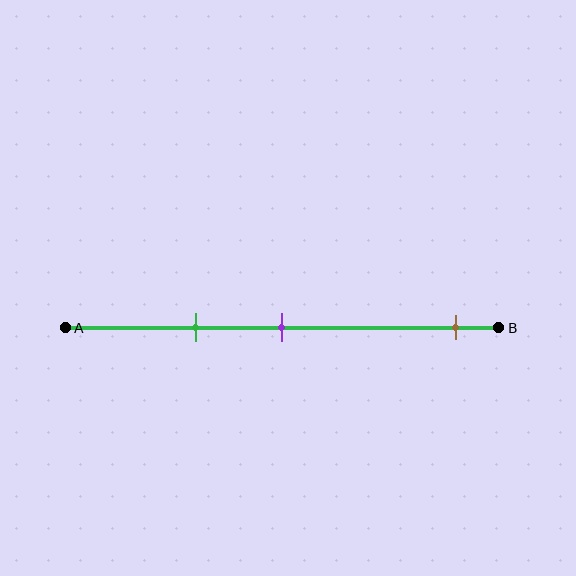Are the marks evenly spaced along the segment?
No, the marks are not evenly spaced.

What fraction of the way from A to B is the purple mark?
The purple mark is approximately 50% (0.5) of the way from A to B.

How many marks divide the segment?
There are 3 marks dividing the segment.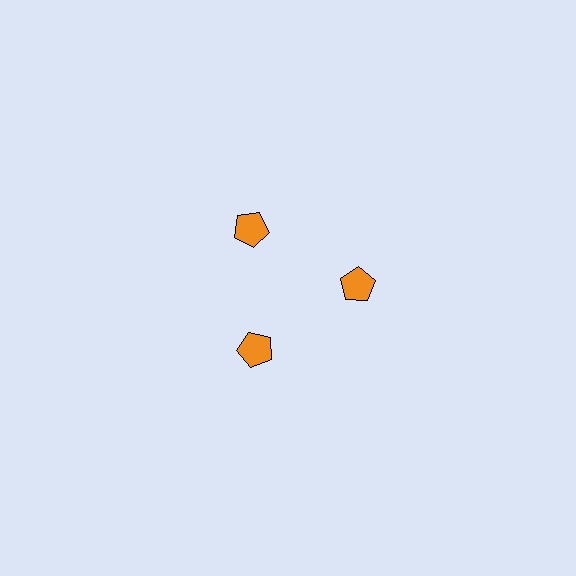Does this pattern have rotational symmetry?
Yes, this pattern has 3-fold rotational symmetry. It looks the same after rotating 120 degrees around the center.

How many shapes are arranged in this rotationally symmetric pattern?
There are 3 shapes, arranged in 3 groups of 1.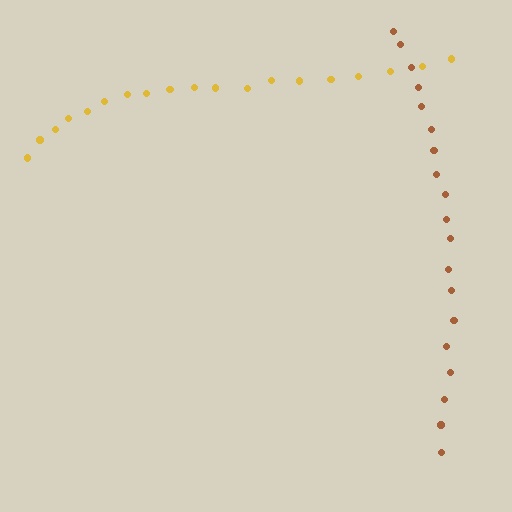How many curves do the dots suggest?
There are 2 distinct paths.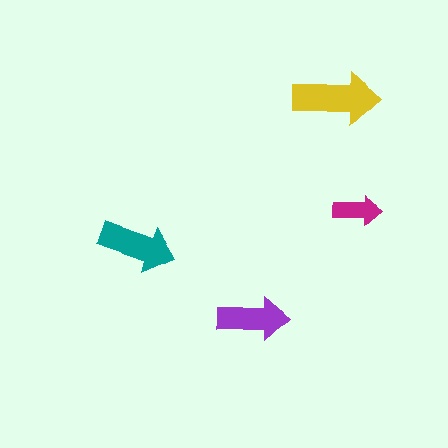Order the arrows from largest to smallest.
the yellow one, the teal one, the purple one, the magenta one.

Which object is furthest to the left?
The teal arrow is leftmost.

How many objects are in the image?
There are 4 objects in the image.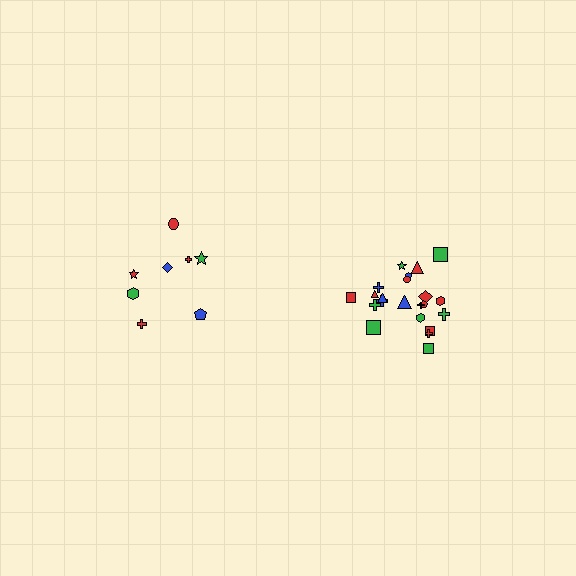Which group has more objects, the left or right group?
The right group.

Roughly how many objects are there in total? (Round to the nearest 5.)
Roughly 30 objects in total.